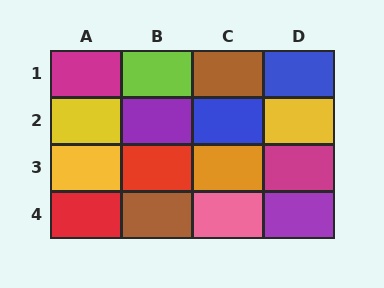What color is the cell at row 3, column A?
Yellow.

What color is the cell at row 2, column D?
Yellow.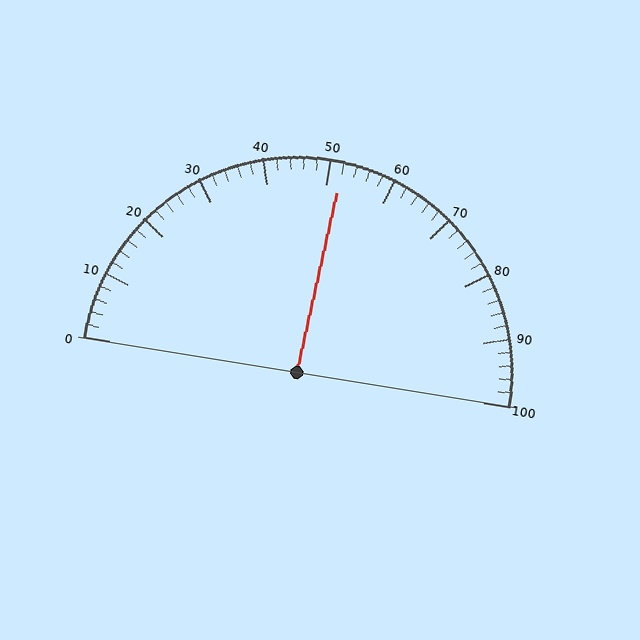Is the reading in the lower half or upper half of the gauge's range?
The reading is in the upper half of the range (0 to 100).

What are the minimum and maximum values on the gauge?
The gauge ranges from 0 to 100.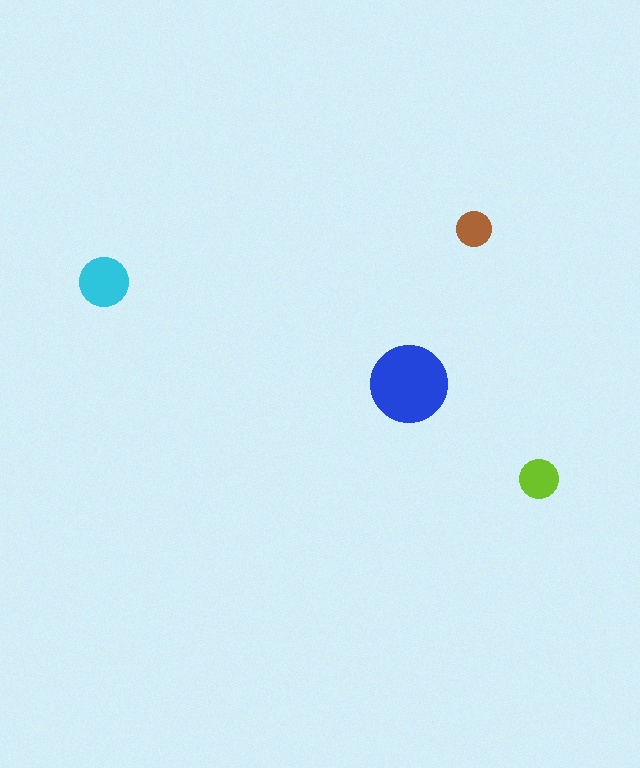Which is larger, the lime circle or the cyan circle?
The cyan one.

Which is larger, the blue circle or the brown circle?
The blue one.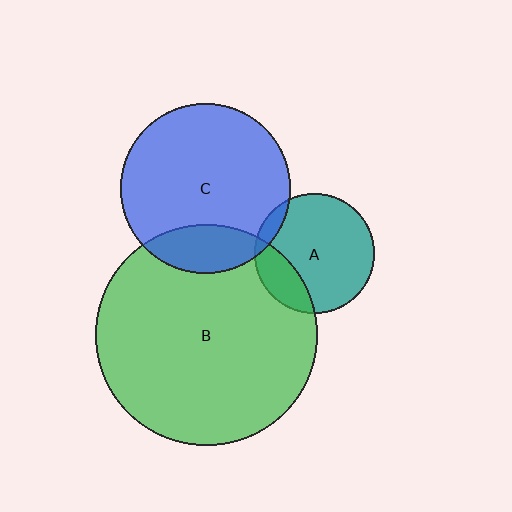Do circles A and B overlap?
Yes.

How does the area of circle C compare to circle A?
Approximately 2.0 times.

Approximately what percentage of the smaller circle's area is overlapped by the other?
Approximately 20%.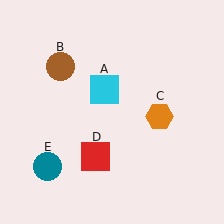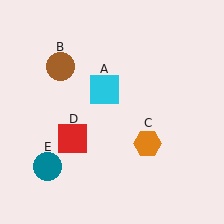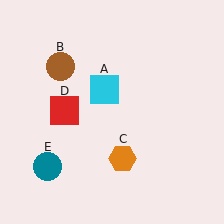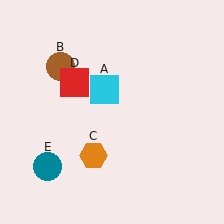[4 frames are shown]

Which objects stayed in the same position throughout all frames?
Cyan square (object A) and brown circle (object B) and teal circle (object E) remained stationary.